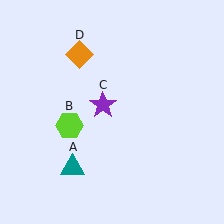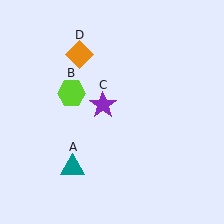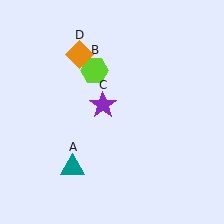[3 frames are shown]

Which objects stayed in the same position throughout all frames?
Teal triangle (object A) and purple star (object C) and orange diamond (object D) remained stationary.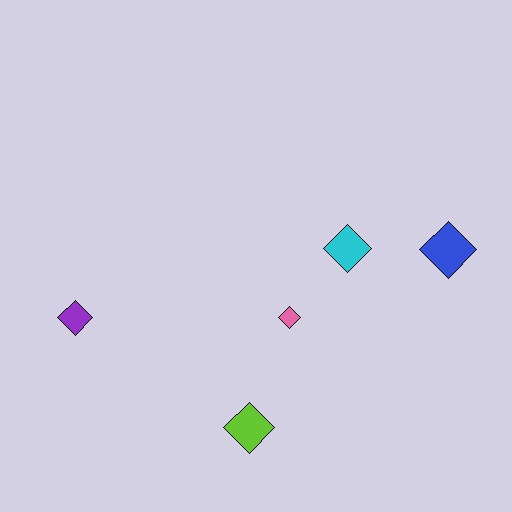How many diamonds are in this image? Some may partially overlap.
There are 5 diamonds.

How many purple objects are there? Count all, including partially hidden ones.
There is 1 purple object.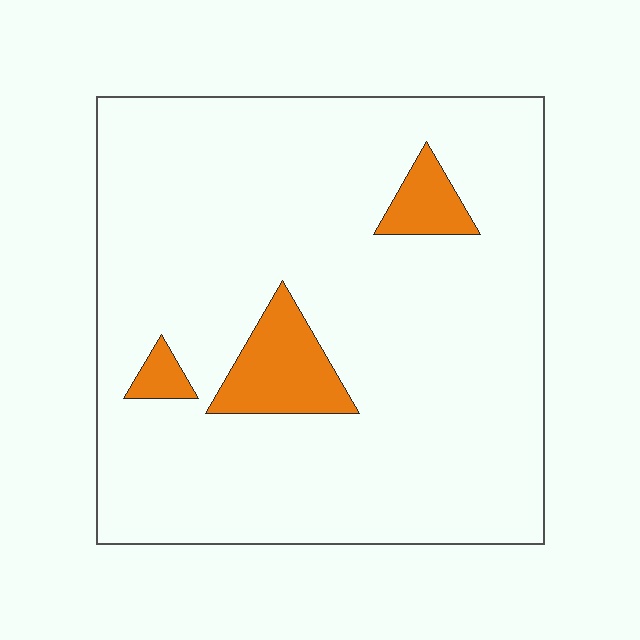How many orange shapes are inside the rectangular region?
3.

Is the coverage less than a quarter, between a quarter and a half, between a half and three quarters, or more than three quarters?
Less than a quarter.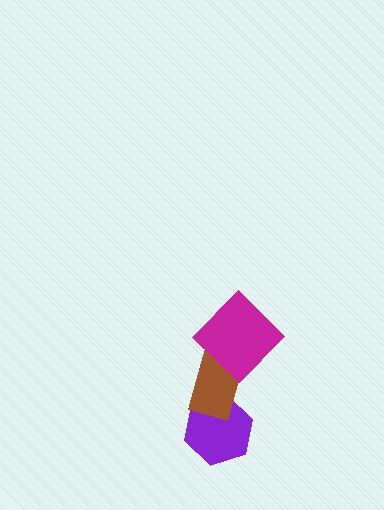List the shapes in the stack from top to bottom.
From top to bottom: the magenta diamond, the brown rectangle, the purple hexagon.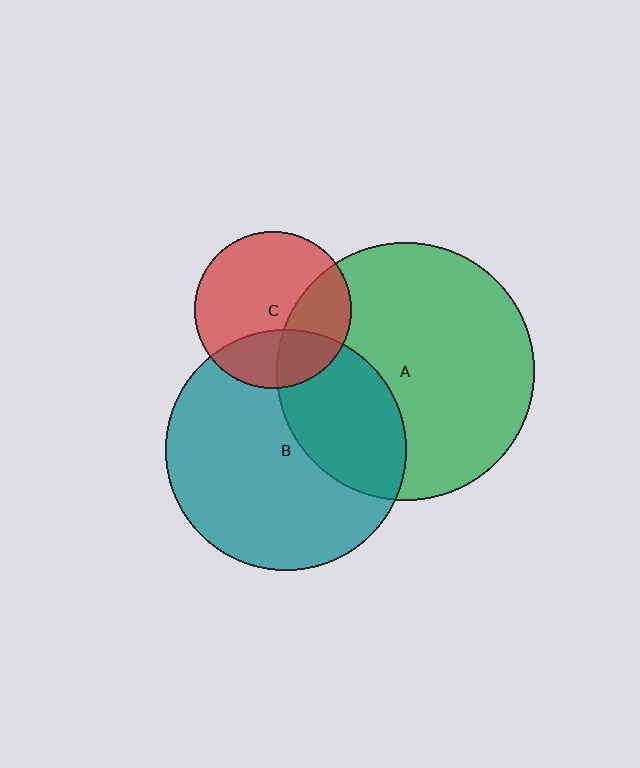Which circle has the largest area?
Circle A (green).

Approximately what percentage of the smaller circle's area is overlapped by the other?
Approximately 35%.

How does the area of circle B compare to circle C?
Approximately 2.4 times.